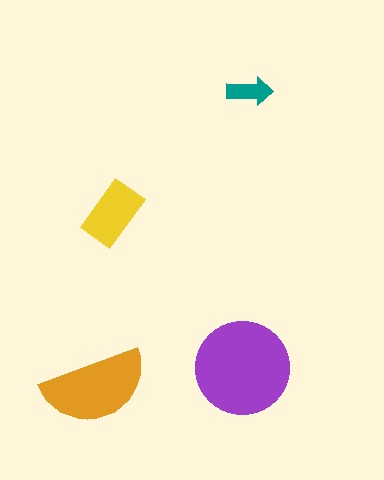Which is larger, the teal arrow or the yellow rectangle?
The yellow rectangle.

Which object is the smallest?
The teal arrow.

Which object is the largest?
The purple circle.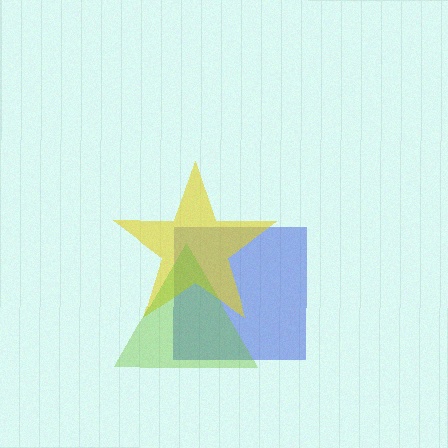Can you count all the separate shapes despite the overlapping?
Yes, there are 3 separate shapes.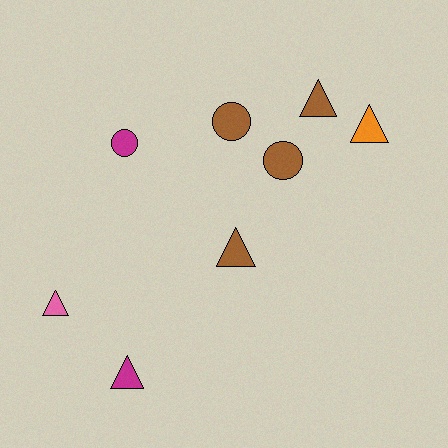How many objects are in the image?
There are 8 objects.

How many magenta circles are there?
There is 1 magenta circle.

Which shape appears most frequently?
Triangle, with 5 objects.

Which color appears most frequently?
Brown, with 4 objects.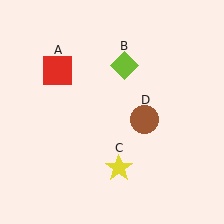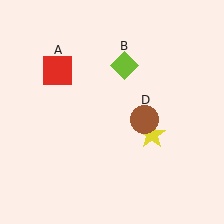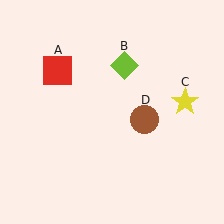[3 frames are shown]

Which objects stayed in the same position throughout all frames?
Red square (object A) and lime diamond (object B) and brown circle (object D) remained stationary.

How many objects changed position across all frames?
1 object changed position: yellow star (object C).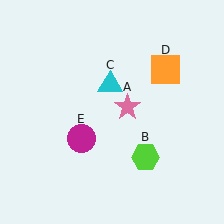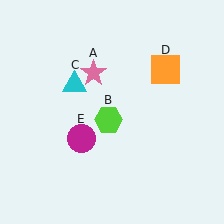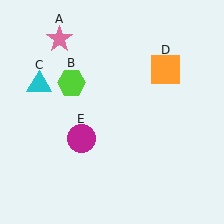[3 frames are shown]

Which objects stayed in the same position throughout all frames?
Orange square (object D) and magenta circle (object E) remained stationary.